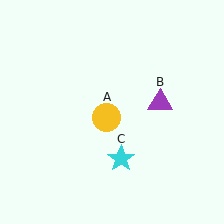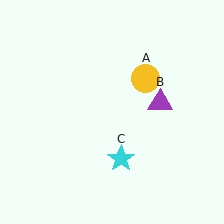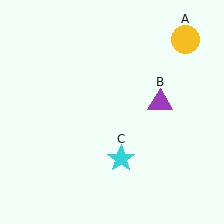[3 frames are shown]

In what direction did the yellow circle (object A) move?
The yellow circle (object A) moved up and to the right.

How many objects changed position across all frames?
1 object changed position: yellow circle (object A).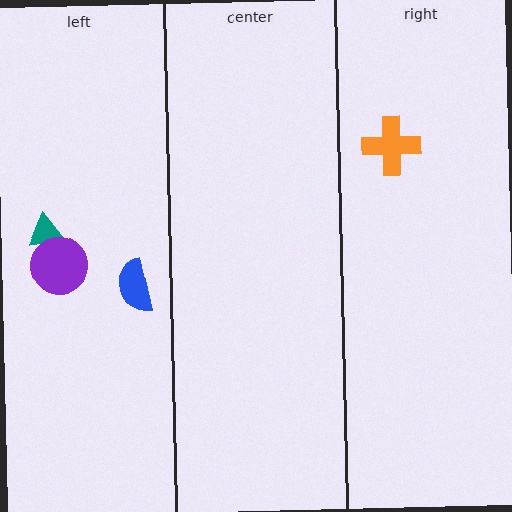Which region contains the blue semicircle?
The left region.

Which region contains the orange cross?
The right region.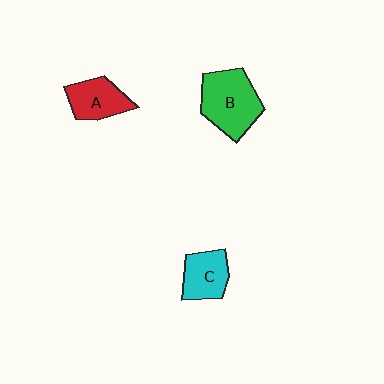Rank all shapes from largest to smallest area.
From largest to smallest: B (green), A (red), C (cyan).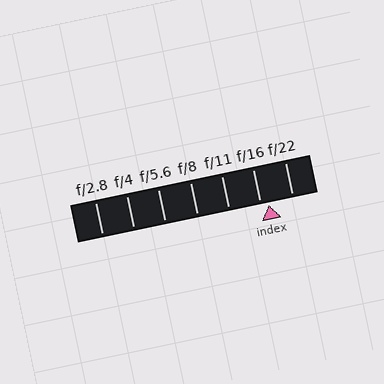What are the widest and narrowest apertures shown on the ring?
The widest aperture shown is f/2.8 and the narrowest is f/22.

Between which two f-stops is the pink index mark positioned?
The index mark is between f/16 and f/22.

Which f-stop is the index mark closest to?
The index mark is closest to f/16.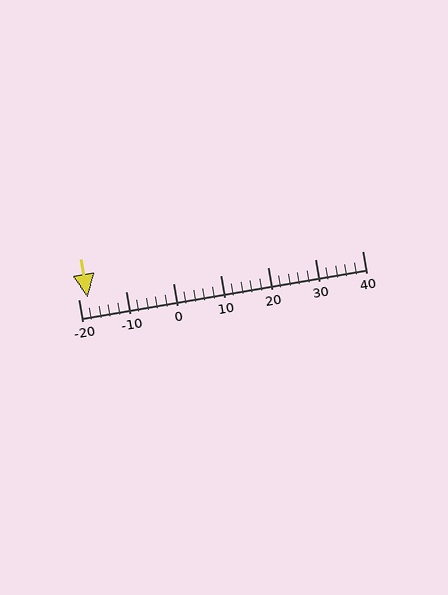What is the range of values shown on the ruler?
The ruler shows values from -20 to 40.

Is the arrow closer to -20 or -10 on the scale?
The arrow is closer to -20.